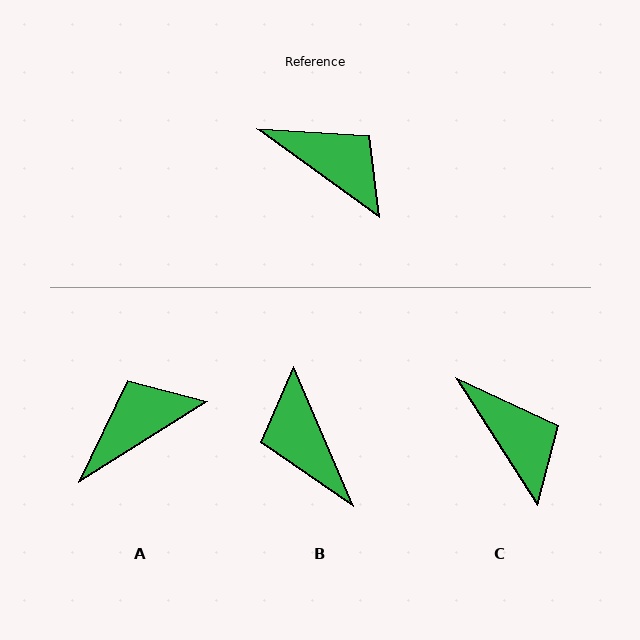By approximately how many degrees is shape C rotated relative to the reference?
Approximately 21 degrees clockwise.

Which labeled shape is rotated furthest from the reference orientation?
B, about 149 degrees away.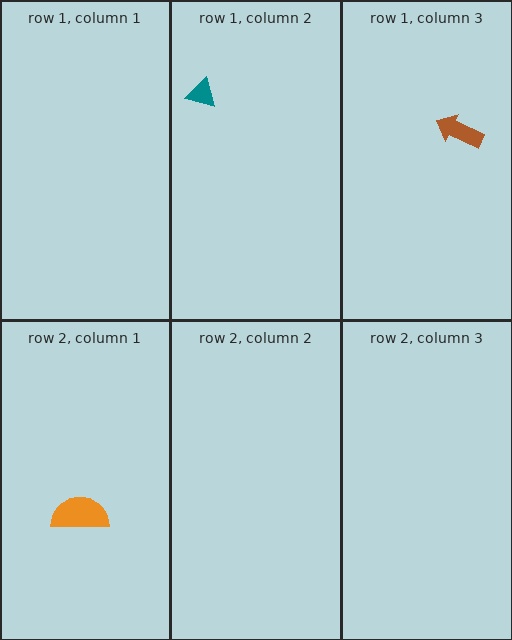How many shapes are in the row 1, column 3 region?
1.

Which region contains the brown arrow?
The row 1, column 3 region.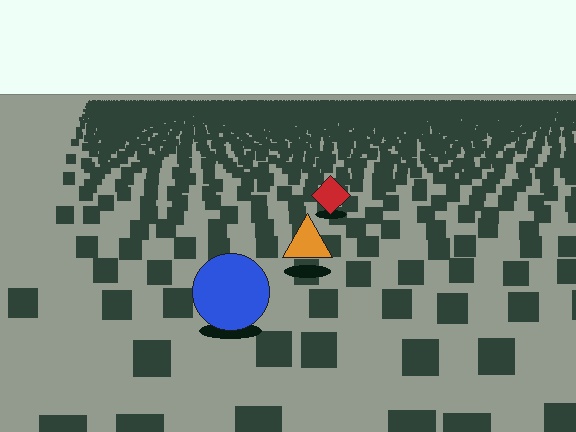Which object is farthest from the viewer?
The red diamond is farthest from the viewer. It appears smaller and the ground texture around it is denser.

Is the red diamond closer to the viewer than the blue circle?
No. The blue circle is closer — you can tell from the texture gradient: the ground texture is coarser near it.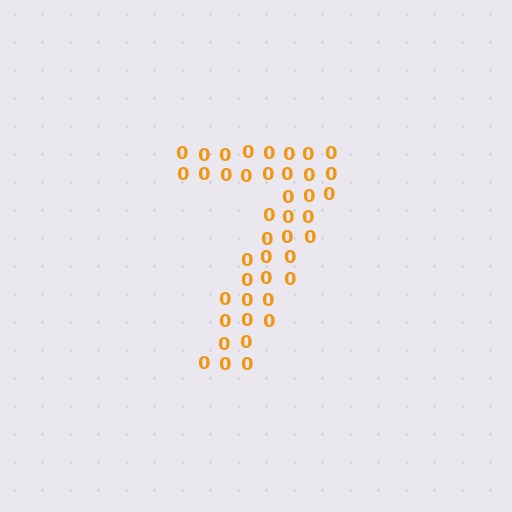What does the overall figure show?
The overall figure shows the digit 7.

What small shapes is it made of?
It is made of small digit 0's.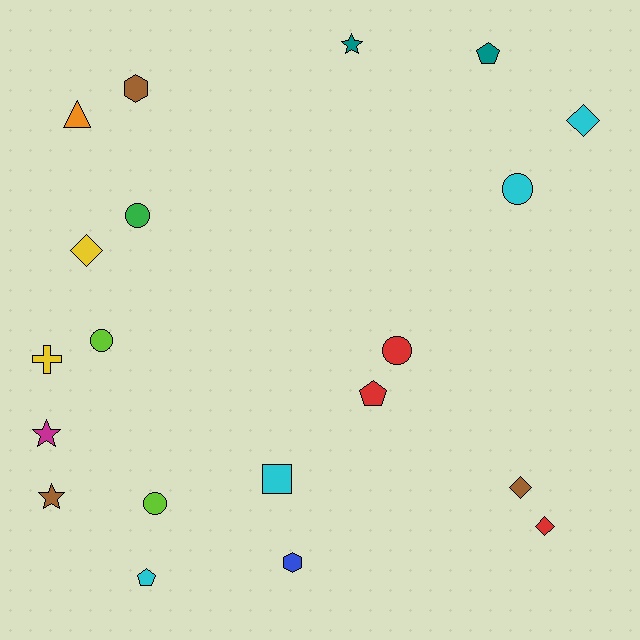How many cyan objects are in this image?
There are 4 cyan objects.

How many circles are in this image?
There are 5 circles.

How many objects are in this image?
There are 20 objects.